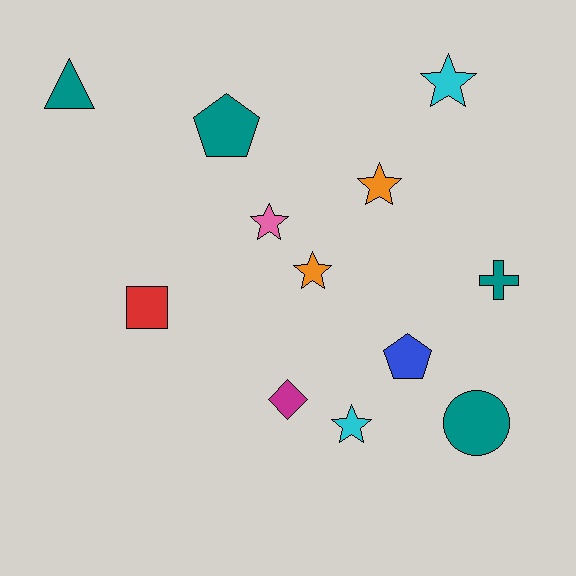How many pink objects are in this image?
There is 1 pink object.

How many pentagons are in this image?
There are 2 pentagons.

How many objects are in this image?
There are 12 objects.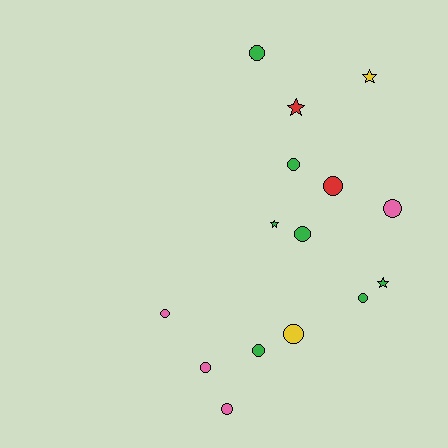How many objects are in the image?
There are 15 objects.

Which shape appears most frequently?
Circle, with 11 objects.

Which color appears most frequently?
Green, with 7 objects.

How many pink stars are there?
There are no pink stars.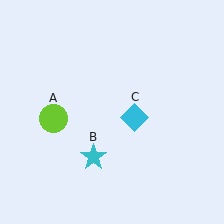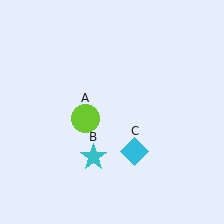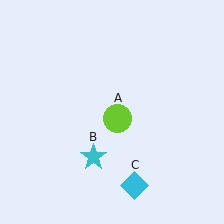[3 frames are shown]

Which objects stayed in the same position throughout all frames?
Cyan star (object B) remained stationary.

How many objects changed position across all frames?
2 objects changed position: lime circle (object A), cyan diamond (object C).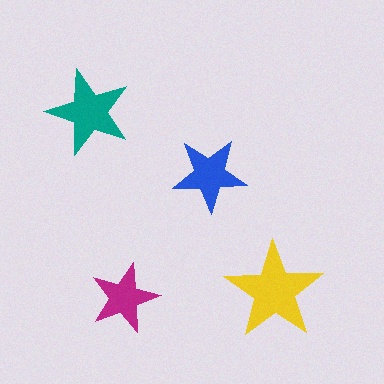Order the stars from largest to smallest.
the yellow one, the teal one, the blue one, the magenta one.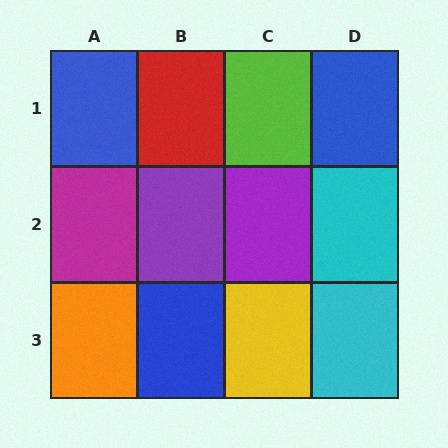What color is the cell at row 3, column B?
Blue.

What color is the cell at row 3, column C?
Yellow.